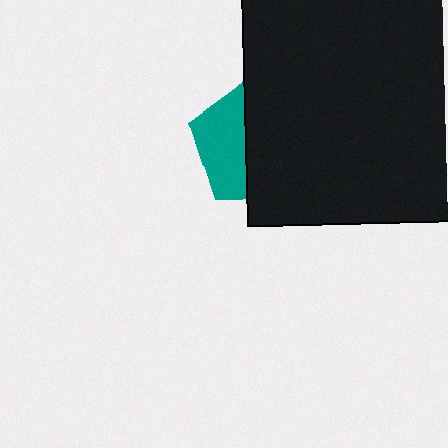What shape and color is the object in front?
The object in front is a black square.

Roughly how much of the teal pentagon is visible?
A small part of it is visible (roughly 40%).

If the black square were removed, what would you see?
You would see the complete teal pentagon.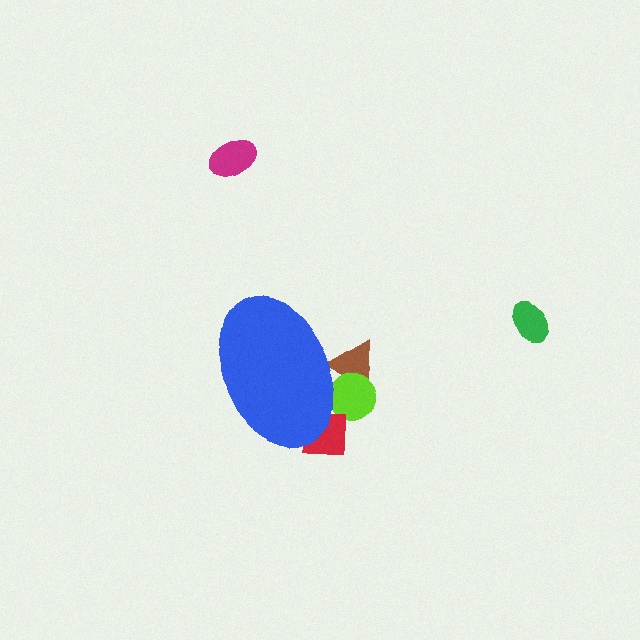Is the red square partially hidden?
Yes, the red square is partially hidden behind the blue ellipse.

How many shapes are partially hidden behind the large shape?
3 shapes are partially hidden.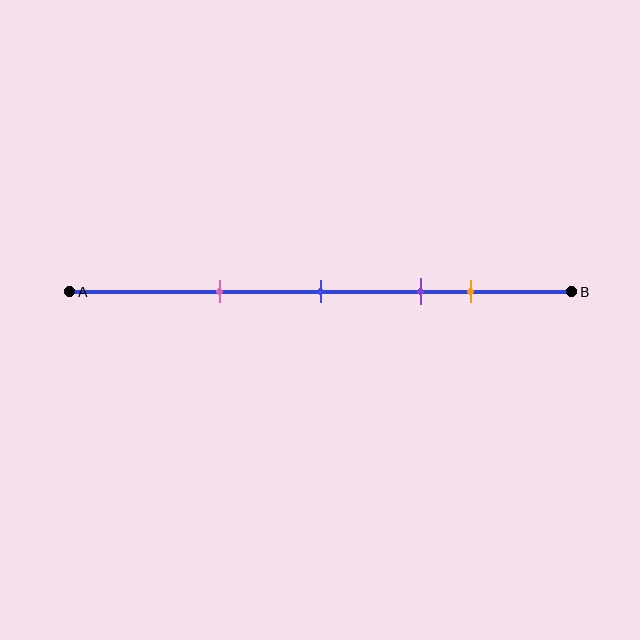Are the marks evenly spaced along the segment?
No, the marks are not evenly spaced.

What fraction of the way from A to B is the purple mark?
The purple mark is approximately 70% (0.7) of the way from A to B.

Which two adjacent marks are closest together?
The purple and orange marks are the closest adjacent pair.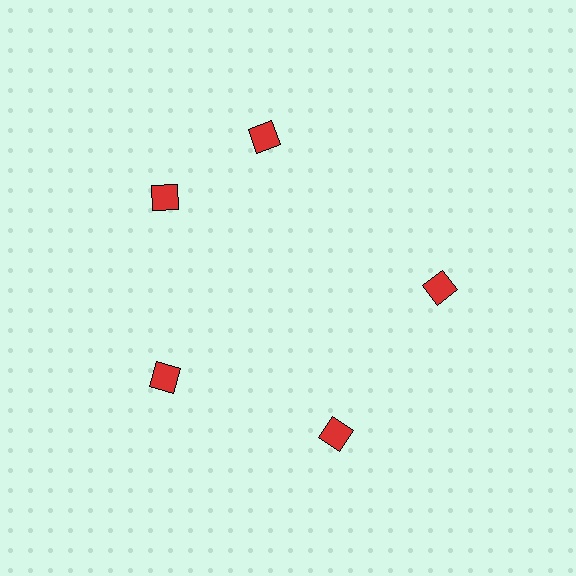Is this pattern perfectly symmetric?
No. The 5 red diamonds are arranged in a ring, but one element near the 1 o'clock position is rotated out of alignment along the ring, breaking the 5-fold rotational symmetry.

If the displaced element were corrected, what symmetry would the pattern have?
It would have 5-fold rotational symmetry — the pattern would map onto itself every 72 degrees.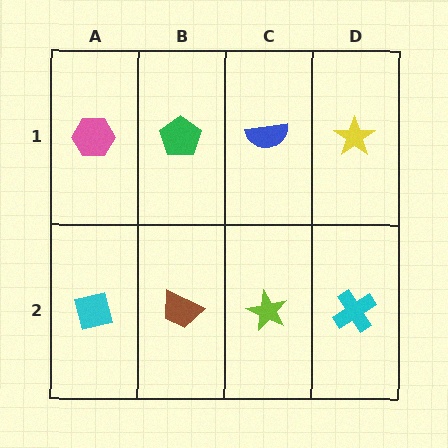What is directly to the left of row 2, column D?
A lime star.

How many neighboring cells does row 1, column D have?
2.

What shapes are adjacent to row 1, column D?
A cyan cross (row 2, column D), a blue semicircle (row 1, column C).